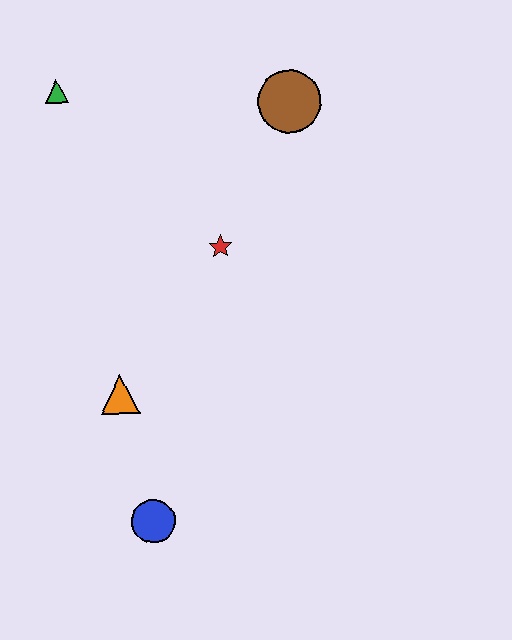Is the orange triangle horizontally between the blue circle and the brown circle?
No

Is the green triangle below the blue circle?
No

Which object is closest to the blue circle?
The orange triangle is closest to the blue circle.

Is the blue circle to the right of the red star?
No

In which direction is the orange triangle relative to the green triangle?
The orange triangle is below the green triangle.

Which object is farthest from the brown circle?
The blue circle is farthest from the brown circle.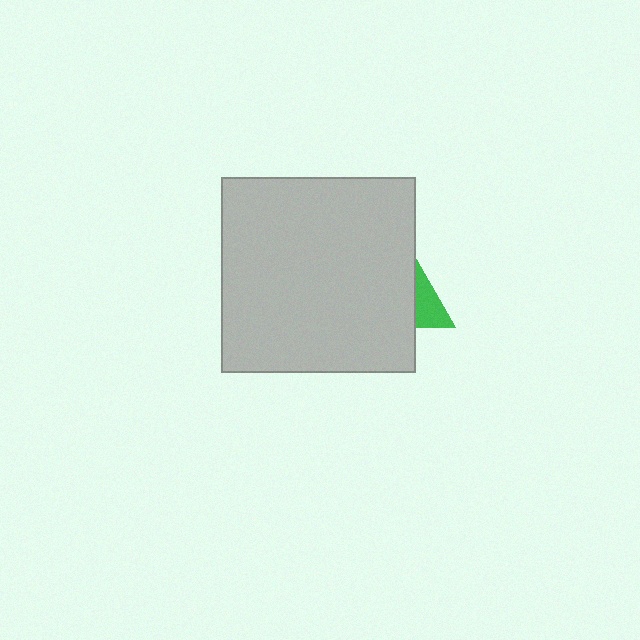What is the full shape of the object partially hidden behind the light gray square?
The partially hidden object is a green triangle.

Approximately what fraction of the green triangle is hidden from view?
Roughly 69% of the green triangle is hidden behind the light gray square.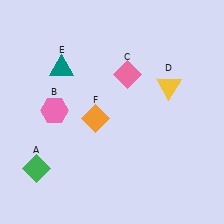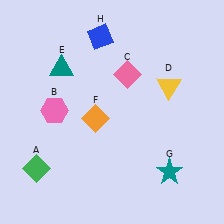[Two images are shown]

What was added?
A teal star (G), a blue diamond (H) were added in Image 2.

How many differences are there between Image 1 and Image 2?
There are 2 differences between the two images.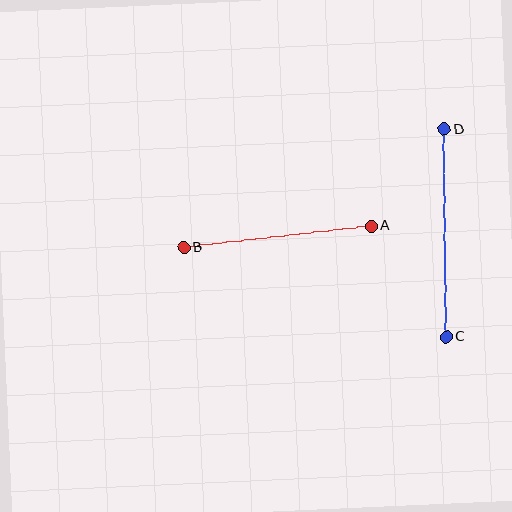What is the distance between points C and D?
The distance is approximately 208 pixels.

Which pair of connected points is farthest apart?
Points C and D are farthest apart.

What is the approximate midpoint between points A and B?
The midpoint is at approximately (277, 237) pixels.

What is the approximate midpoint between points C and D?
The midpoint is at approximately (445, 233) pixels.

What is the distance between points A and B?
The distance is approximately 188 pixels.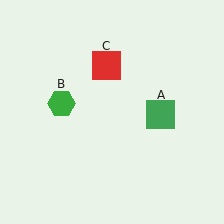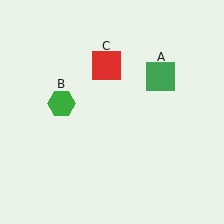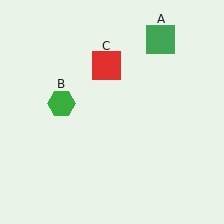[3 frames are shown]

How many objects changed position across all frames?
1 object changed position: green square (object A).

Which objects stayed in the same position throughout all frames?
Green hexagon (object B) and red square (object C) remained stationary.